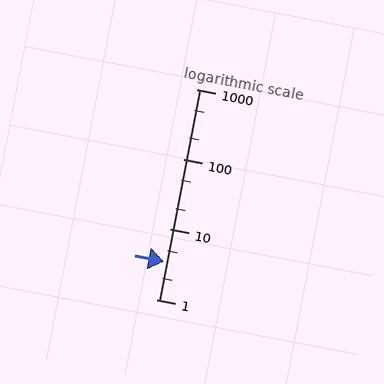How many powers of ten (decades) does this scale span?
The scale spans 3 decades, from 1 to 1000.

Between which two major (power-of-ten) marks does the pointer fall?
The pointer is between 1 and 10.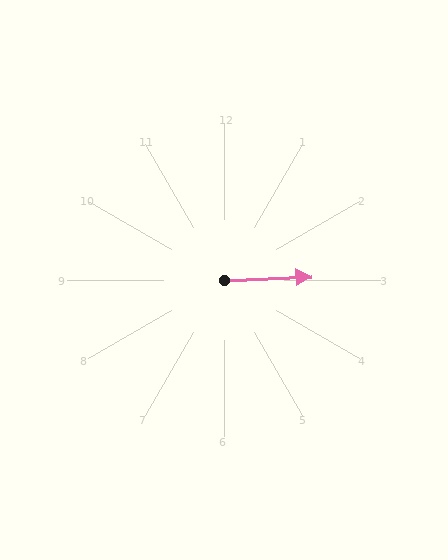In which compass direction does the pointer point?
East.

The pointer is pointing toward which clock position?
Roughly 3 o'clock.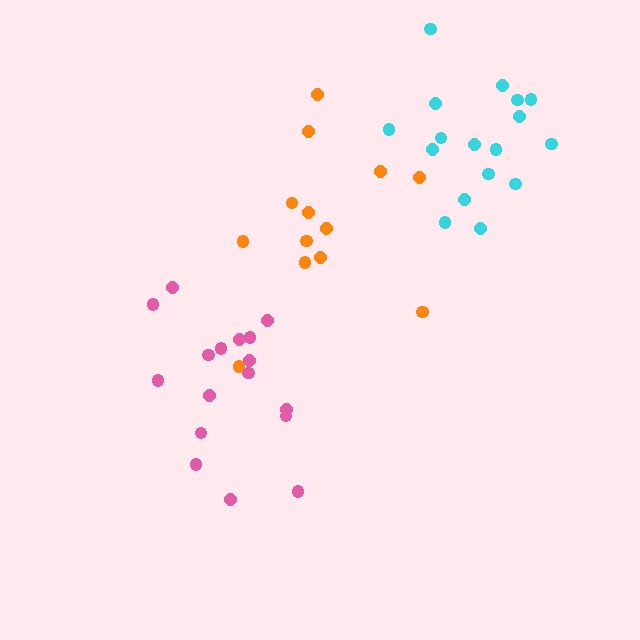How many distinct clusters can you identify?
There are 3 distinct clusters.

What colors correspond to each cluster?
The clusters are colored: orange, cyan, pink.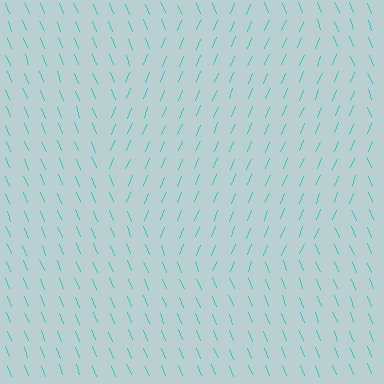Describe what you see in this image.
The image is filled with small cyan line segments. A circle region in the image has lines oriented differently from the surrounding lines, creating a visible texture boundary.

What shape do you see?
I see a circle.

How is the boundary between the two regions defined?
The boundary is defined purely by a change in line orientation (approximately 45 degrees difference). All lines are the same color and thickness.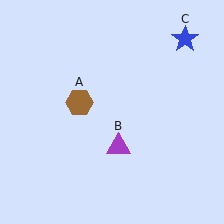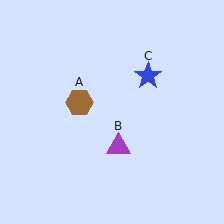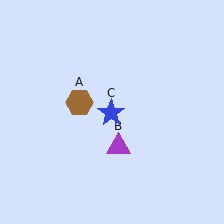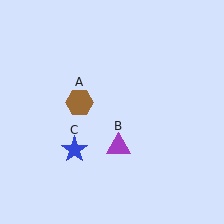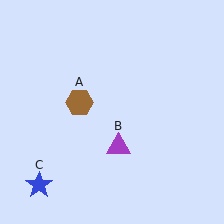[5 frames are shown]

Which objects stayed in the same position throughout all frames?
Brown hexagon (object A) and purple triangle (object B) remained stationary.